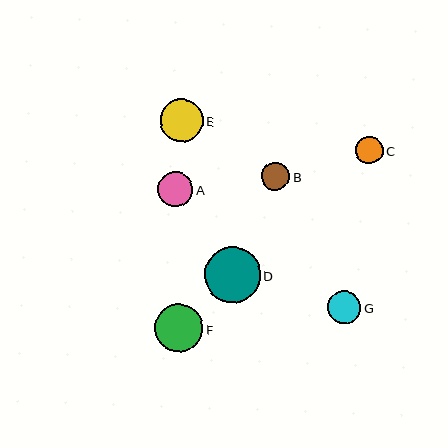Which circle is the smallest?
Circle C is the smallest with a size of approximately 28 pixels.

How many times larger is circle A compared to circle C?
Circle A is approximately 1.3 times the size of circle C.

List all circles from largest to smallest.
From largest to smallest: D, F, E, A, G, B, C.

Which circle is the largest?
Circle D is the largest with a size of approximately 56 pixels.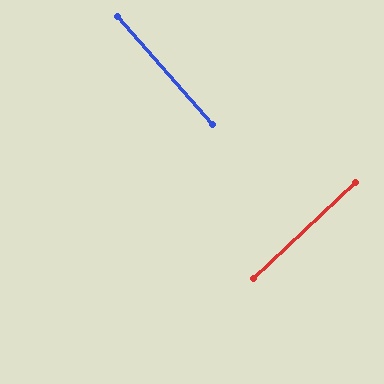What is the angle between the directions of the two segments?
Approximately 88 degrees.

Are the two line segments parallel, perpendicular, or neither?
Perpendicular — they meet at approximately 88°.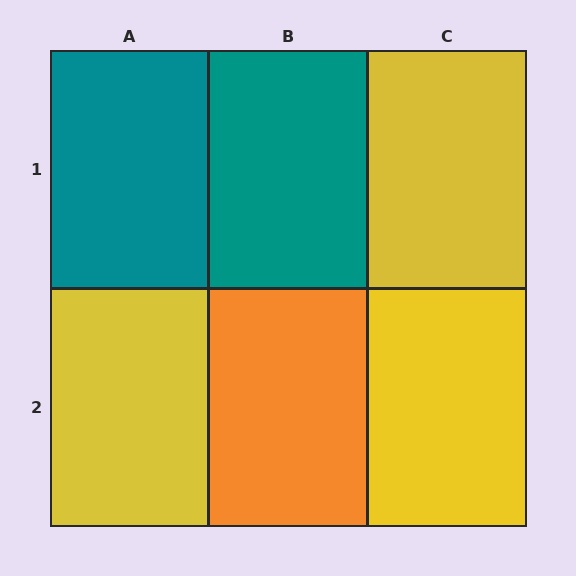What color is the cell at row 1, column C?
Yellow.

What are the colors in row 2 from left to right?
Yellow, orange, yellow.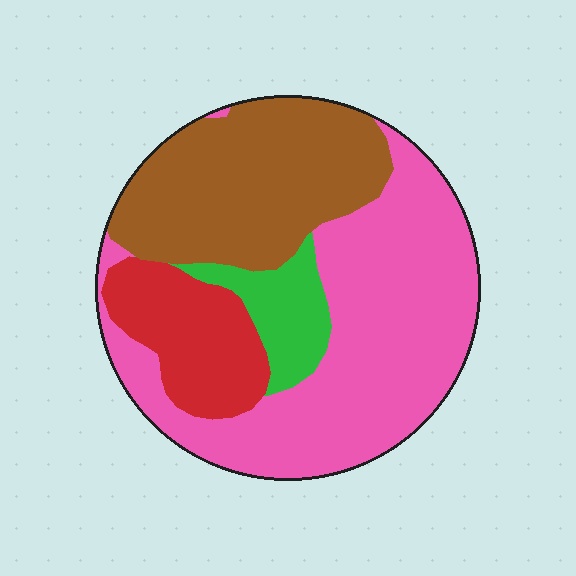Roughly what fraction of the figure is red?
Red takes up less than a sixth of the figure.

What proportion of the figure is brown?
Brown covers about 30% of the figure.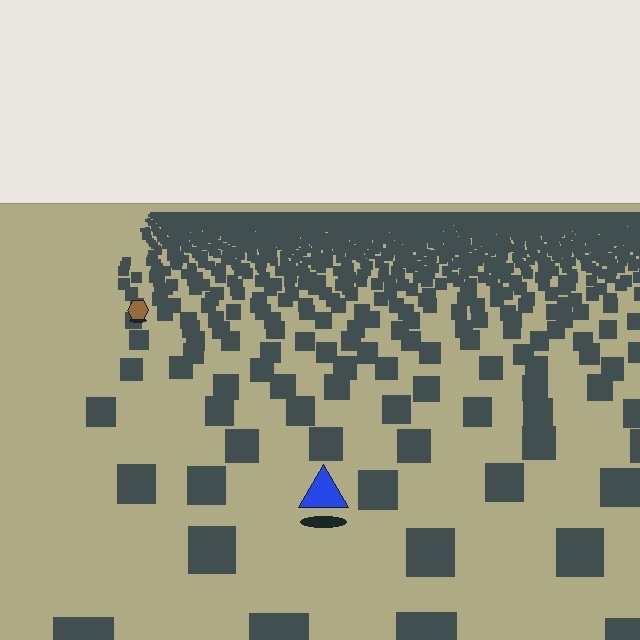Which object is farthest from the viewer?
The brown hexagon is farthest from the viewer. It appears smaller and the ground texture around it is denser.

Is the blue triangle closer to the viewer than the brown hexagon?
Yes. The blue triangle is closer — you can tell from the texture gradient: the ground texture is coarser near it.